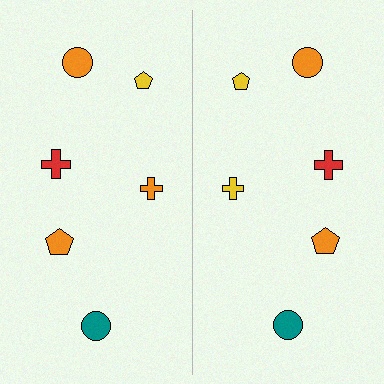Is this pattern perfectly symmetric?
No, the pattern is not perfectly symmetric. The yellow cross on the right side breaks the symmetry — its mirror counterpart is orange.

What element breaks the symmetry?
The yellow cross on the right side breaks the symmetry — its mirror counterpart is orange.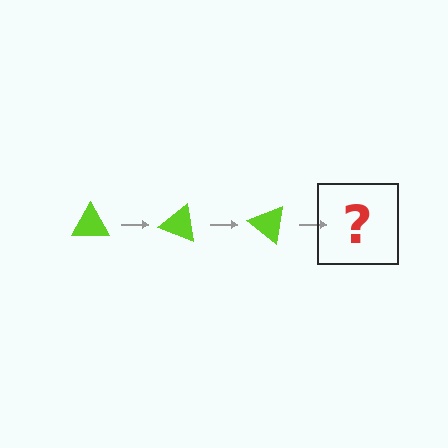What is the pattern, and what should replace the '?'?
The pattern is that the triangle rotates 20 degrees each step. The '?' should be a lime triangle rotated 60 degrees.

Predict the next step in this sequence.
The next step is a lime triangle rotated 60 degrees.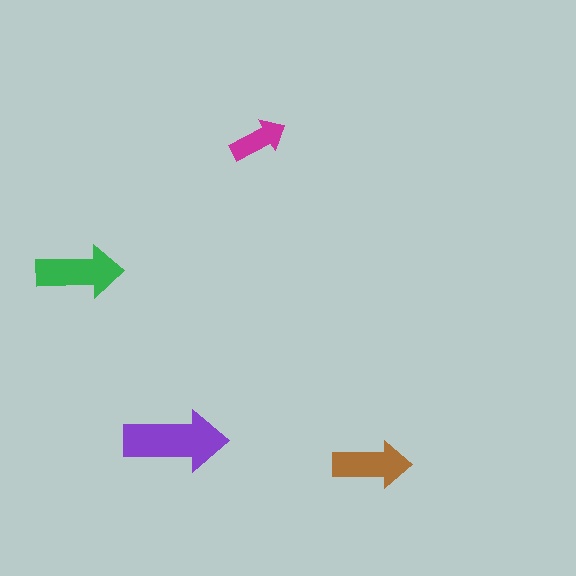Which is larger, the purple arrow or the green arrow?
The purple one.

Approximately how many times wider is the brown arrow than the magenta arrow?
About 1.5 times wider.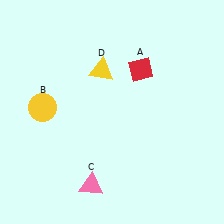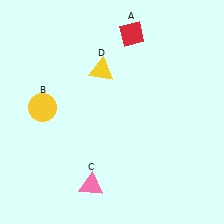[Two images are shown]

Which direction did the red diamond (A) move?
The red diamond (A) moved up.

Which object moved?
The red diamond (A) moved up.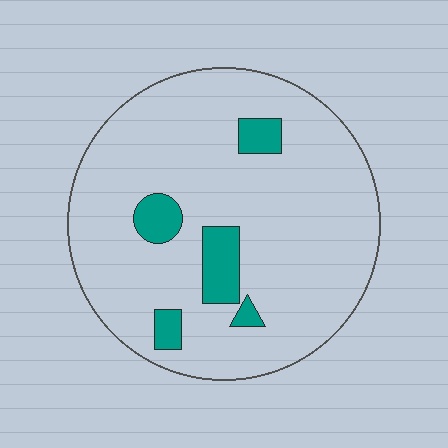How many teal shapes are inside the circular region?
5.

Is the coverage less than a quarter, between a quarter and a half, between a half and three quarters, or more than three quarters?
Less than a quarter.